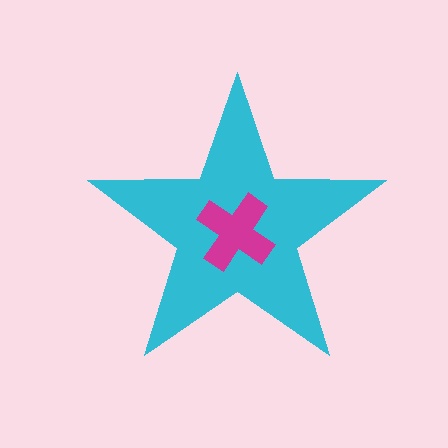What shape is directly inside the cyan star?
The magenta cross.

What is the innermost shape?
The magenta cross.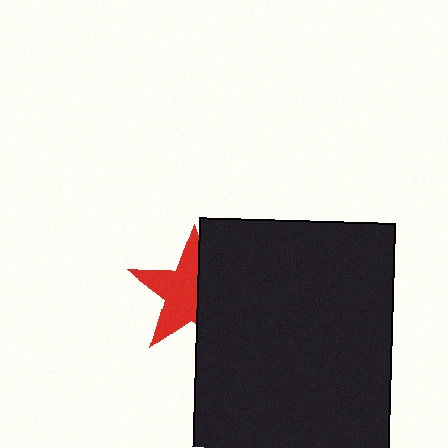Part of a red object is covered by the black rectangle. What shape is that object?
It is a star.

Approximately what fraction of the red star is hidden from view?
Roughly 41% of the red star is hidden behind the black rectangle.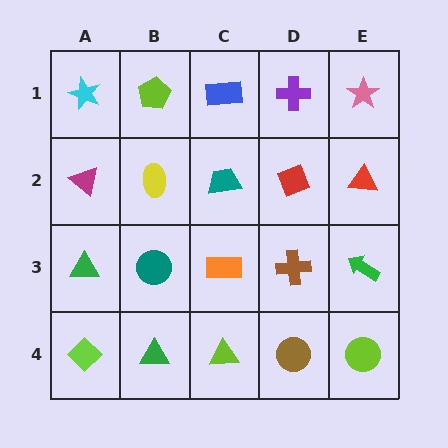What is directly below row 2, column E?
A green arrow.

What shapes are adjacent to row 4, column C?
An orange rectangle (row 3, column C), a green triangle (row 4, column B), a brown circle (row 4, column D).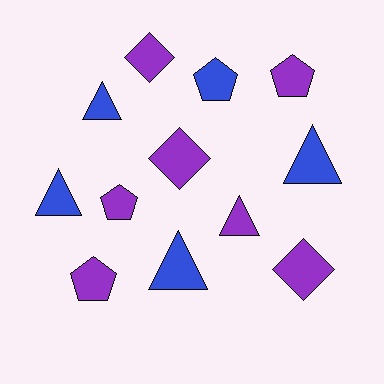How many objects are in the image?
There are 12 objects.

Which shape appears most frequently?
Triangle, with 5 objects.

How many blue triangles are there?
There are 4 blue triangles.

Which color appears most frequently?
Purple, with 7 objects.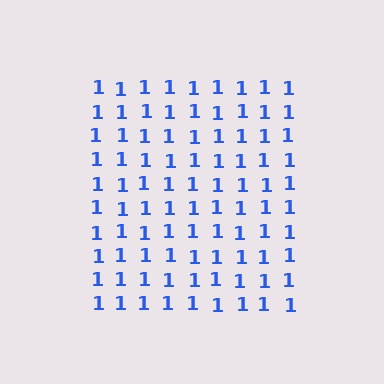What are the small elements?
The small elements are digit 1's.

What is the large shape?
The large shape is a square.